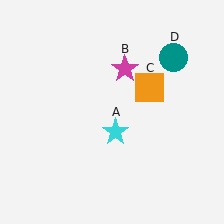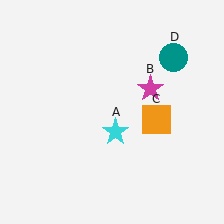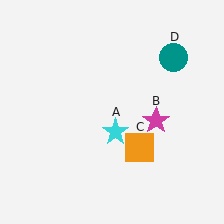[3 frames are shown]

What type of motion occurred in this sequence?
The magenta star (object B), orange square (object C) rotated clockwise around the center of the scene.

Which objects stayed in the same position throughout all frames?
Cyan star (object A) and teal circle (object D) remained stationary.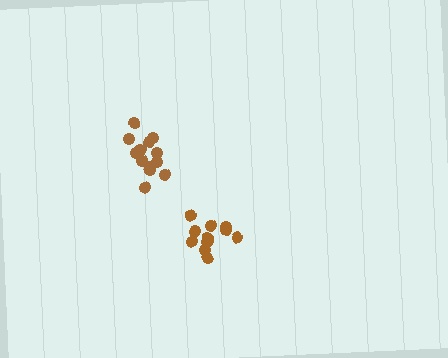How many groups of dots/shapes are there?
There are 2 groups.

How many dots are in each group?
Group 1: 13 dots, Group 2: 12 dots (25 total).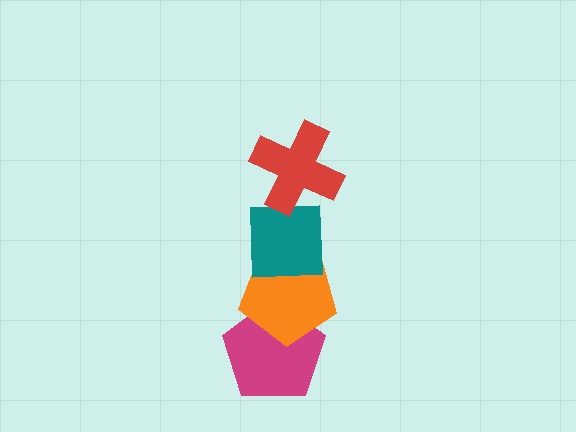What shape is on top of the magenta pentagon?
The orange pentagon is on top of the magenta pentagon.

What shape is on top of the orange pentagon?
The teal square is on top of the orange pentagon.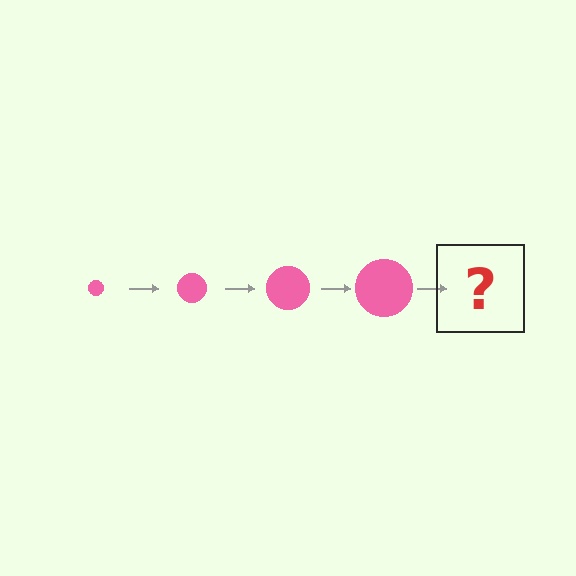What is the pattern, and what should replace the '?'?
The pattern is that the circle gets progressively larger each step. The '?' should be a pink circle, larger than the previous one.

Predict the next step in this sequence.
The next step is a pink circle, larger than the previous one.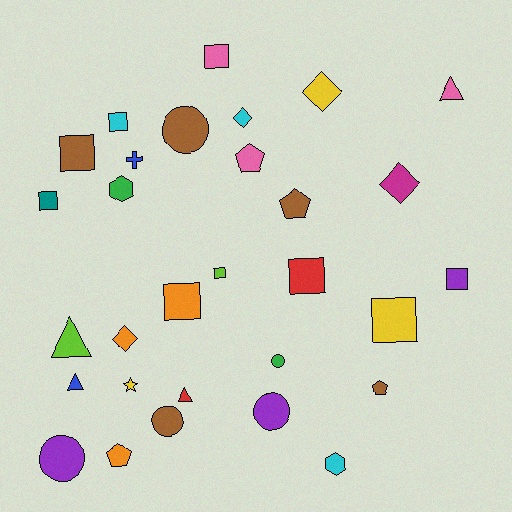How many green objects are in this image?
There are 2 green objects.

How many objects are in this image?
There are 30 objects.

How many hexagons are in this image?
There are 2 hexagons.